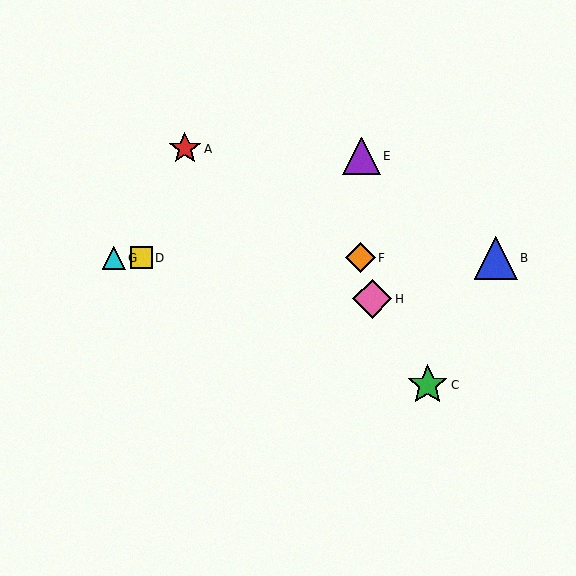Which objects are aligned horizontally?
Objects B, D, F, G are aligned horizontally.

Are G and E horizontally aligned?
No, G is at y≈258 and E is at y≈156.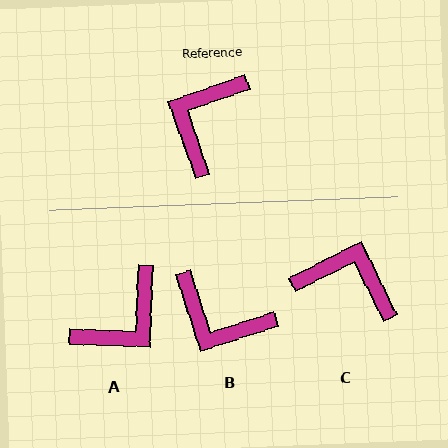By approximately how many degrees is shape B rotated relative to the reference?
Approximately 88 degrees counter-clockwise.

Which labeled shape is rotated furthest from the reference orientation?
A, about 159 degrees away.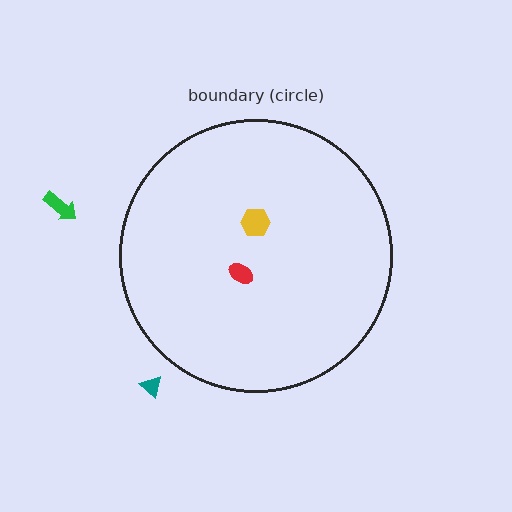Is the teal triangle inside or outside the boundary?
Outside.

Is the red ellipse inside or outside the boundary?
Inside.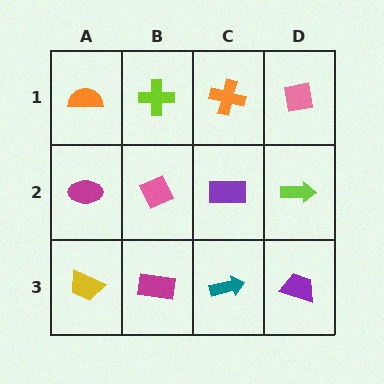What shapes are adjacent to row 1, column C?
A purple rectangle (row 2, column C), a lime cross (row 1, column B), a pink square (row 1, column D).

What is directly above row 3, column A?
A magenta ellipse.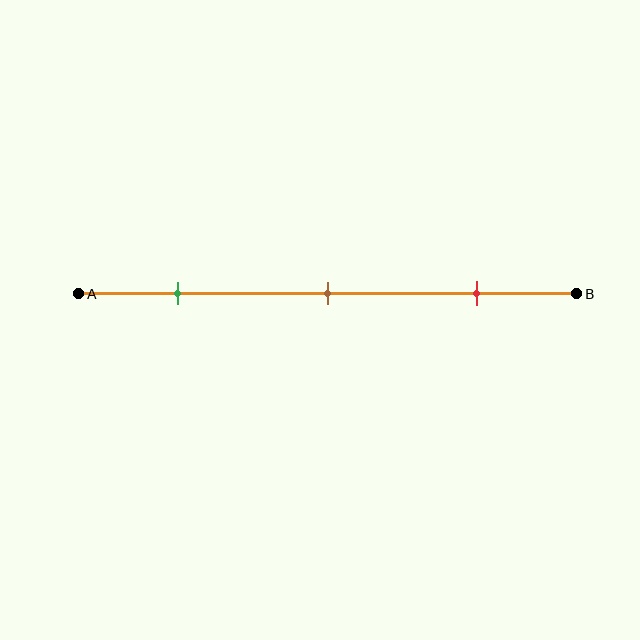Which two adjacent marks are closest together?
The green and brown marks are the closest adjacent pair.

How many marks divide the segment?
There are 3 marks dividing the segment.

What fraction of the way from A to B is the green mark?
The green mark is approximately 20% (0.2) of the way from A to B.